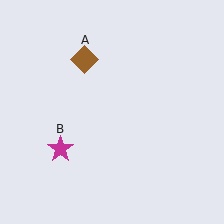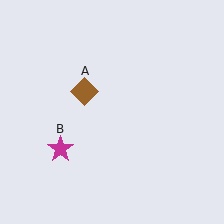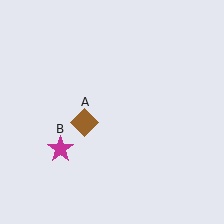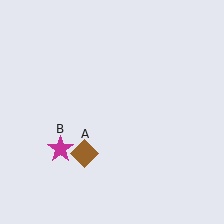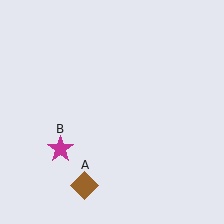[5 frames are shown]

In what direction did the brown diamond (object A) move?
The brown diamond (object A) moved down.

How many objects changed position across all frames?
1 object changed position: brown diamond (object A).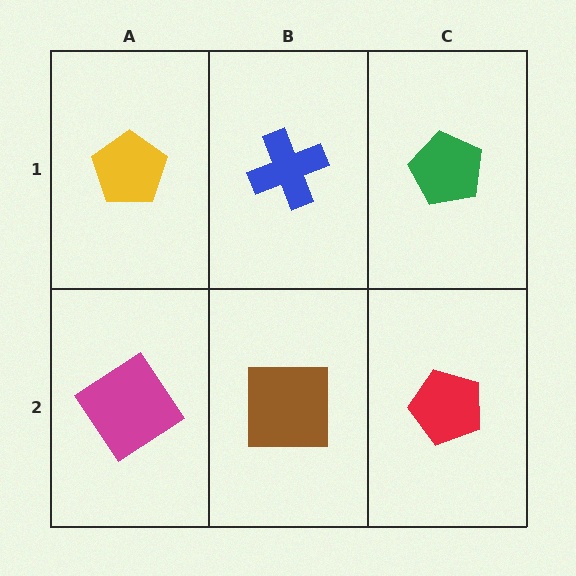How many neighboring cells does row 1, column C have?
2.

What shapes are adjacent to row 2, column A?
A yellow pentagon (row 1, column A), a brown square (row 2, column B).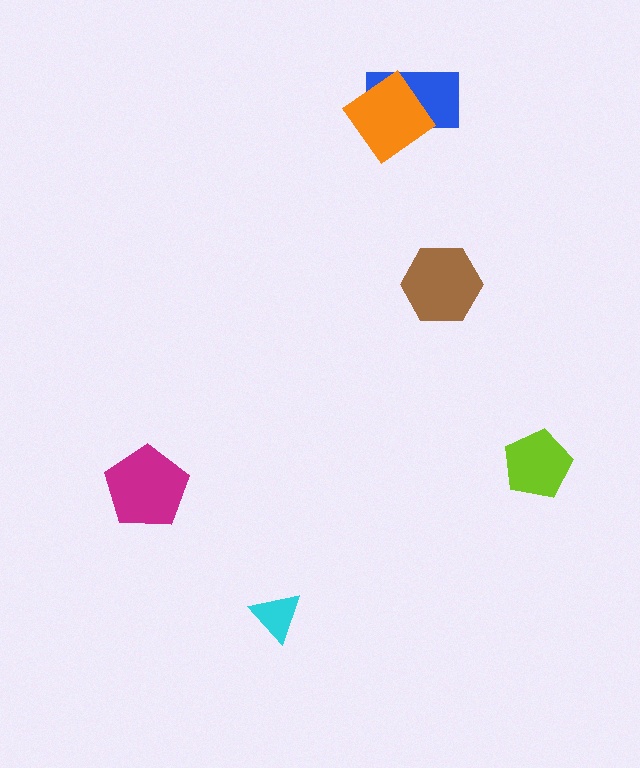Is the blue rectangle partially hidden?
Yes, it is partially covered by another shape.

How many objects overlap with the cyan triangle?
0 objects overlap with the cyan triangle.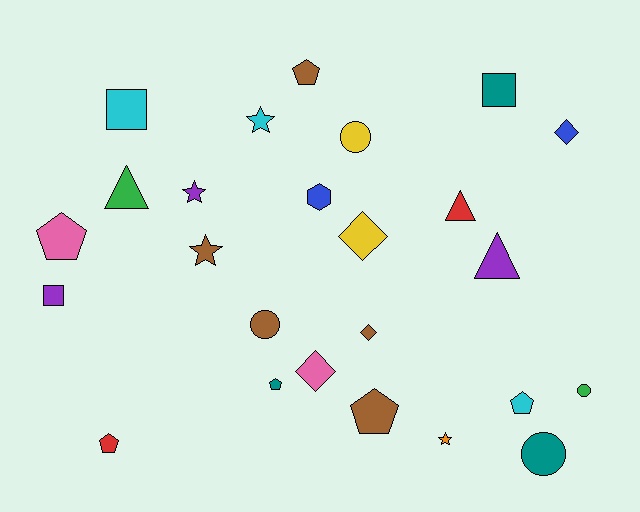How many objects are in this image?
There are 25 objects.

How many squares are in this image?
There are 3 squares.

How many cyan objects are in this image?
There are 3 cyan objects.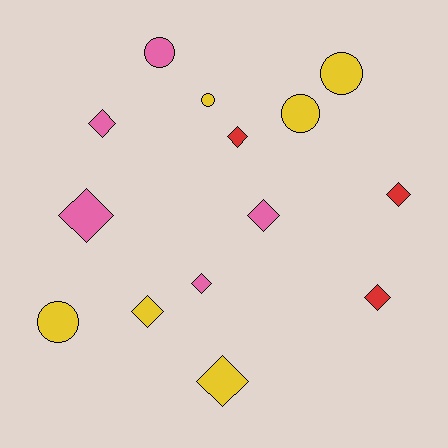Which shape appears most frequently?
Diamond, with 9 objects.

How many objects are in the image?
There are 14 objects.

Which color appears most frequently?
Yellow, with 6 objects.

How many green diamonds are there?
There are no green diamonds.